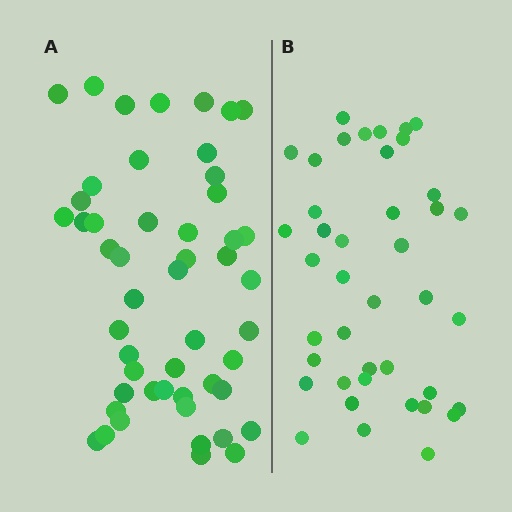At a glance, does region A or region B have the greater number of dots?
Region A (the left region) has more dots.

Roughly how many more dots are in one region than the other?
Region A has roughly 8 or so more dots than region B.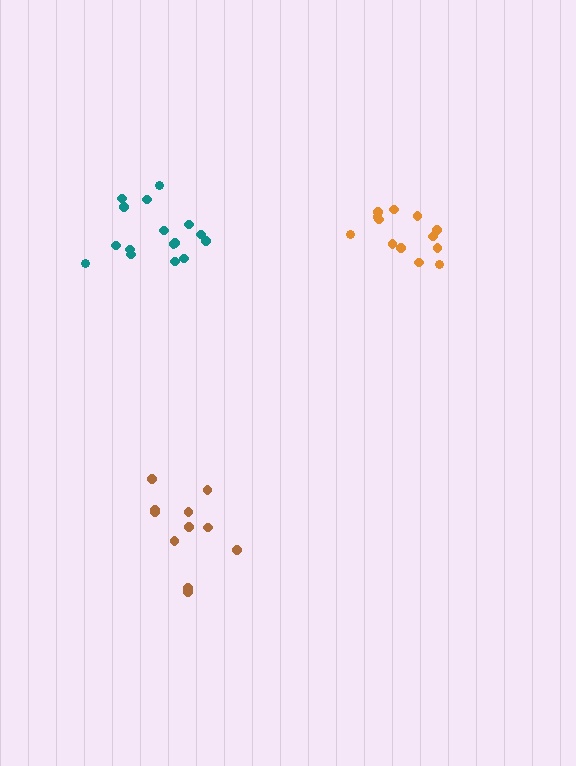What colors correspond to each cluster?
The clusters are colored: brown, orange, teal.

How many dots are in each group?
Group 1: 11 dots, Group 2: 13 dots, Group 3: 16 dots (40 total).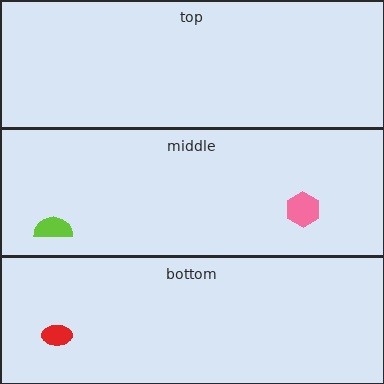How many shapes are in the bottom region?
1.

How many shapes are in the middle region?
2.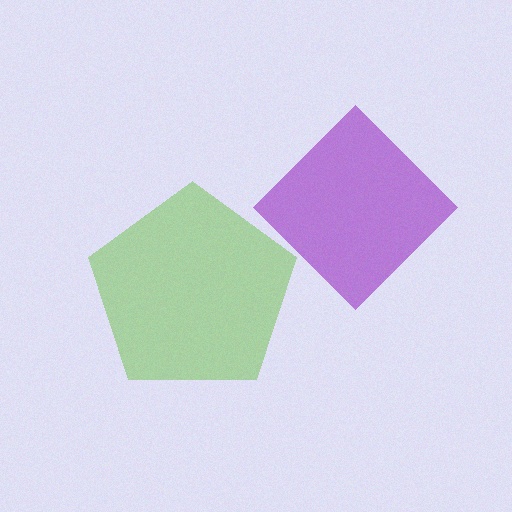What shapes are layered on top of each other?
The layered shapes are: a lime pentagon, a purple diamond.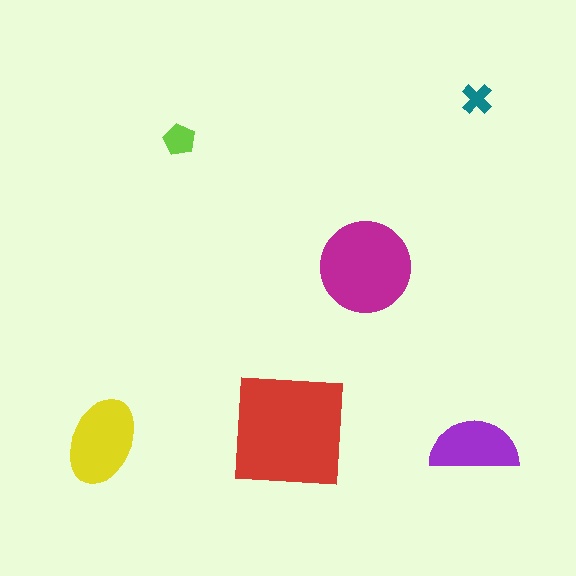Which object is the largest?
The red square.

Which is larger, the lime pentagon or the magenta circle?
The magenta circle.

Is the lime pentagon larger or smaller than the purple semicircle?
Smaller.